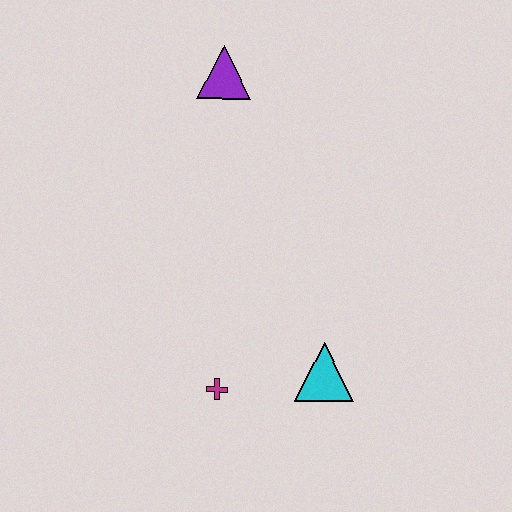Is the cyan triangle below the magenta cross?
No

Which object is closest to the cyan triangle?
The magenta cross is closest to the cyan triangle.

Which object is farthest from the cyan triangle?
The purple triangle is farthest from the cyan triangle.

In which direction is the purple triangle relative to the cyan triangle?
The purple triangle is above the cyan triangle.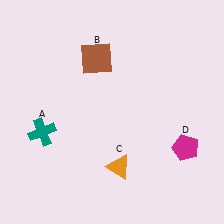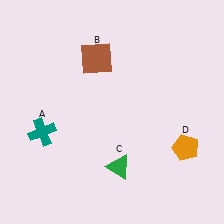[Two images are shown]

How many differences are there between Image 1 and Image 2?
There are 2 differences between the two images.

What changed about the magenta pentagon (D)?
In Image 1, D is magenta. In Image 2, it changed to orange.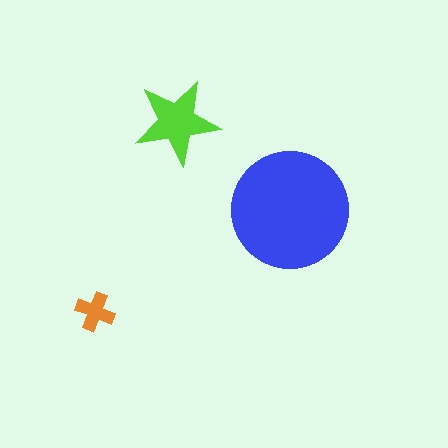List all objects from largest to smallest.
The blue circle, the lime star, the orange cross.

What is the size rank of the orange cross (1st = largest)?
3rd.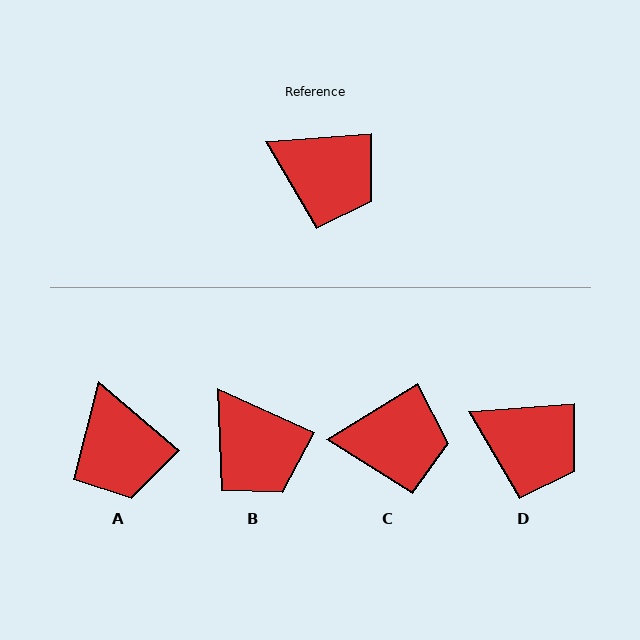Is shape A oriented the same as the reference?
No, it is off by about 44 degrees.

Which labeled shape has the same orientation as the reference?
D.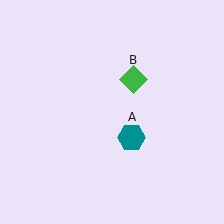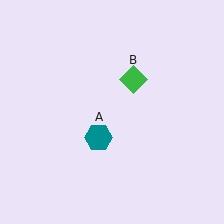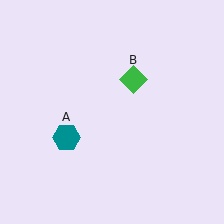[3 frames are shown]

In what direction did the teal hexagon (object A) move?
The teal hexagon (object A) moved left.